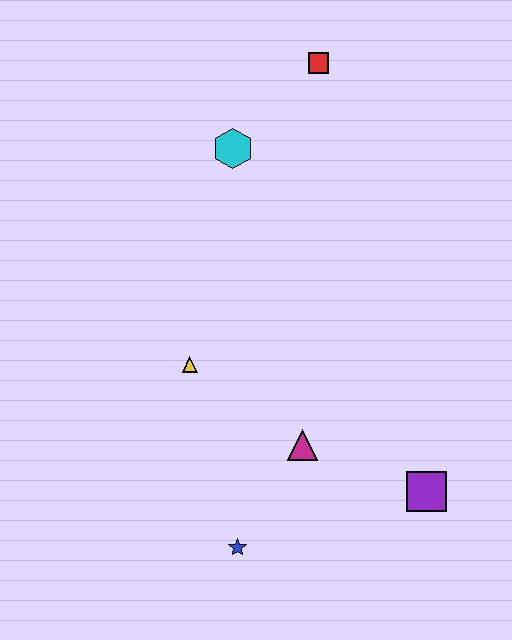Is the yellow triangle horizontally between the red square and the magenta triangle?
No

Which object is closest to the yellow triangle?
The magenta triangle is closest to the yellow triangle.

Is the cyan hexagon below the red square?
Yes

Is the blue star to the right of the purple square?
No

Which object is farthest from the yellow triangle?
The red square is farthest from the yellow triangle.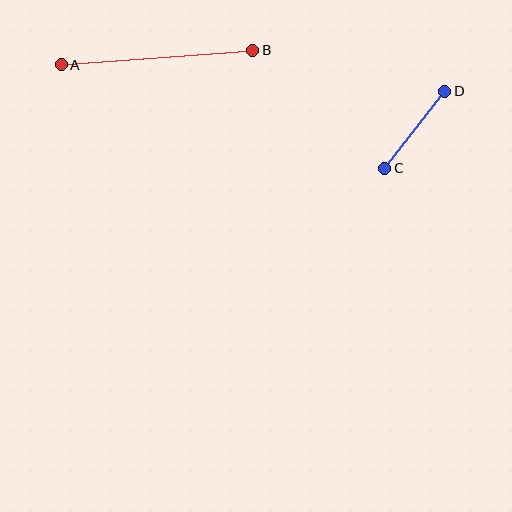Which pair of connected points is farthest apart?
Points A and B are farthest apart.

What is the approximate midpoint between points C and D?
The midpoint is at approximately (415, 130) pixels.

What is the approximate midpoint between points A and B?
The midpoint is at approximately (157, 58) pixels.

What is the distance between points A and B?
The distance is approximately 192 pixels.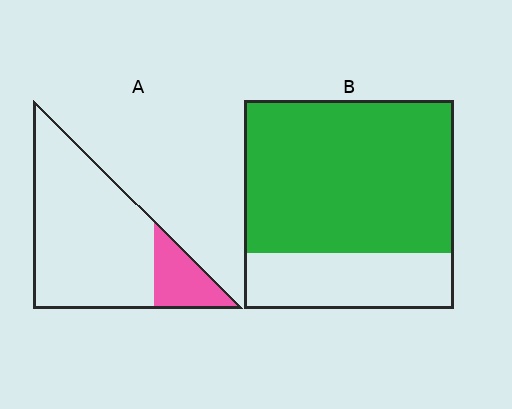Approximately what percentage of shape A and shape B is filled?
A is approximately 20% and B is approximately 75%.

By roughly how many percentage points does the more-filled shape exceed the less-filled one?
By roughly 55 percentage points (B over A).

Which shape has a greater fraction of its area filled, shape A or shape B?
Shape B.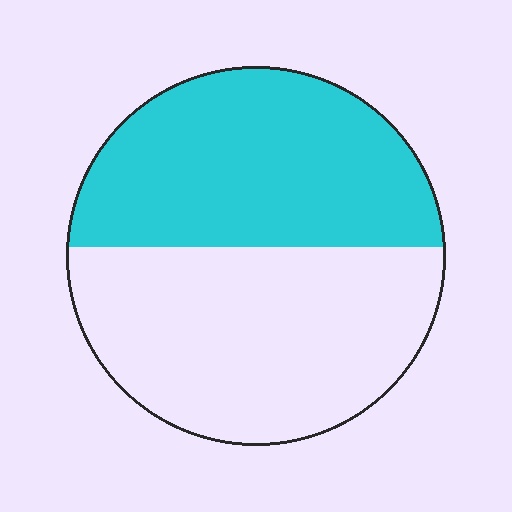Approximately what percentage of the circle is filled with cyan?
Approximately 45%.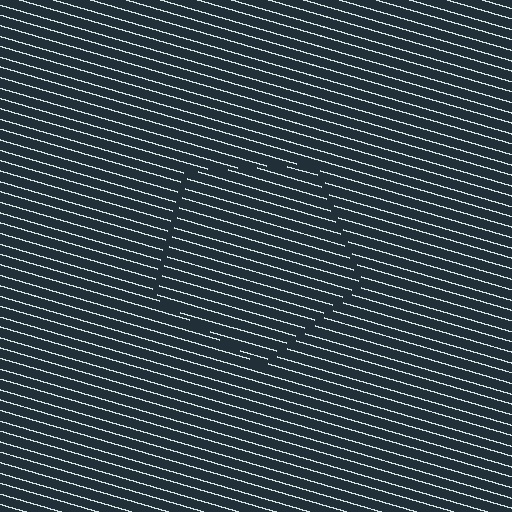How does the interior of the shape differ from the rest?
The interior of the shape contains the same grating, shifted by half a period — the contour is defined by the phase discontinuity where line-ends from the inner and outer gratings abut.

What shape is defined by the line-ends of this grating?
An illusory pentagon. The interior of the shape contains the same grating, shifted by half a period — the contour is defined by the phase discontinuity where line-ends from the inner and outer gratings abut.